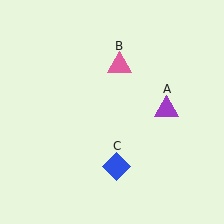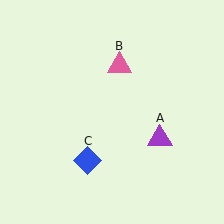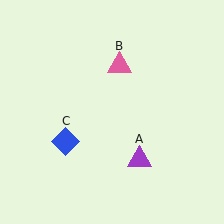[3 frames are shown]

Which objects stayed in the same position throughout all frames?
Pink triangle (object B) remained stationary.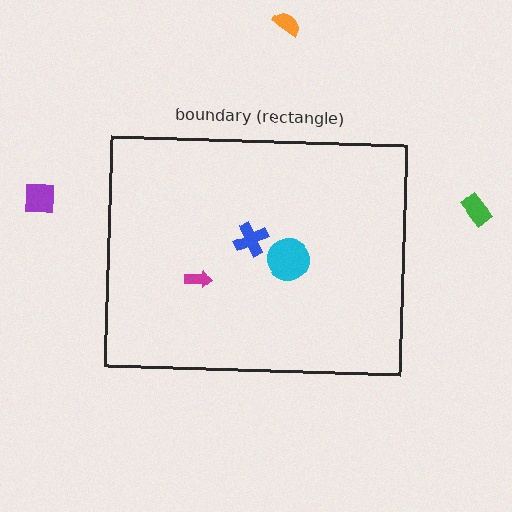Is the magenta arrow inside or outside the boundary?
Inside.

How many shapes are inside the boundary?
3 inside, 3 outside.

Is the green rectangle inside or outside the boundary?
Outside.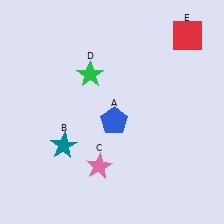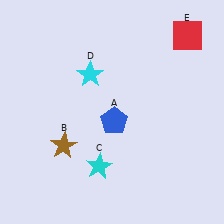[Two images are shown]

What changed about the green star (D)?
In Image 1, D is green. In Image 2, it changed to cyan.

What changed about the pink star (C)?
In Image 1, C is pink. In Image 2, it changed to cyan.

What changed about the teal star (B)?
In Image 1, B is teal. In Image 2, it changed to brown.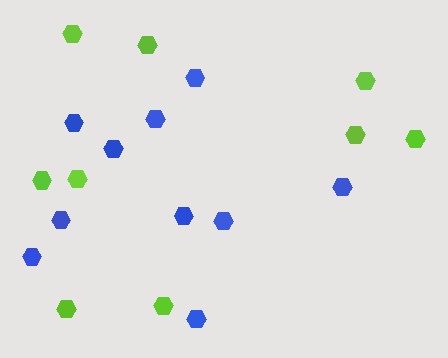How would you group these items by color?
There are 2 groups: one group of blue hexagons (10) and one group of lime hexagons (9).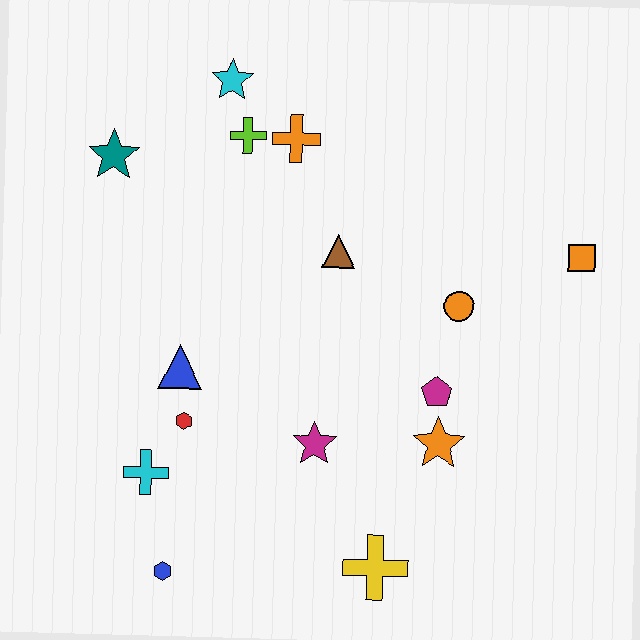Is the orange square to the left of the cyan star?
No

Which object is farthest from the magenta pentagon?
The teal star is farthest from the magenta pentagon.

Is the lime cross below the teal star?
No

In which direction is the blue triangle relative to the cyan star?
The blue triangle is below the cyan star.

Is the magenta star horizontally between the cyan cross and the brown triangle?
Yes